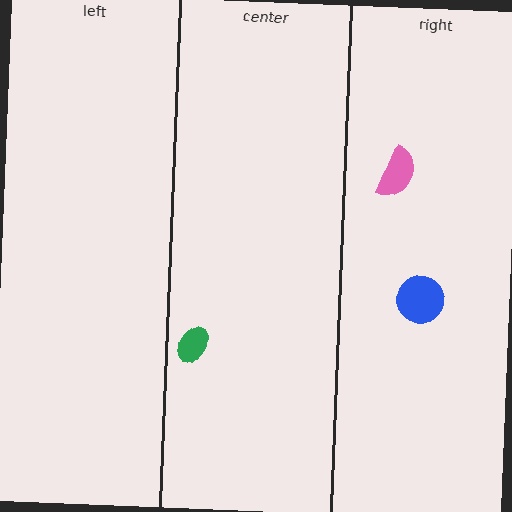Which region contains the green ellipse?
The center region.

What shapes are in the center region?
The green ellipse.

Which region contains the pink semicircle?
The right region.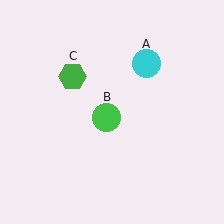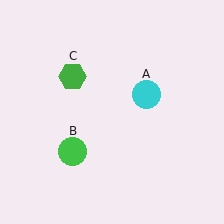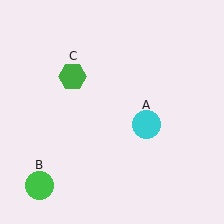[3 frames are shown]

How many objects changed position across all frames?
2 objects changed position: cyan circle (object A), green circle (object B).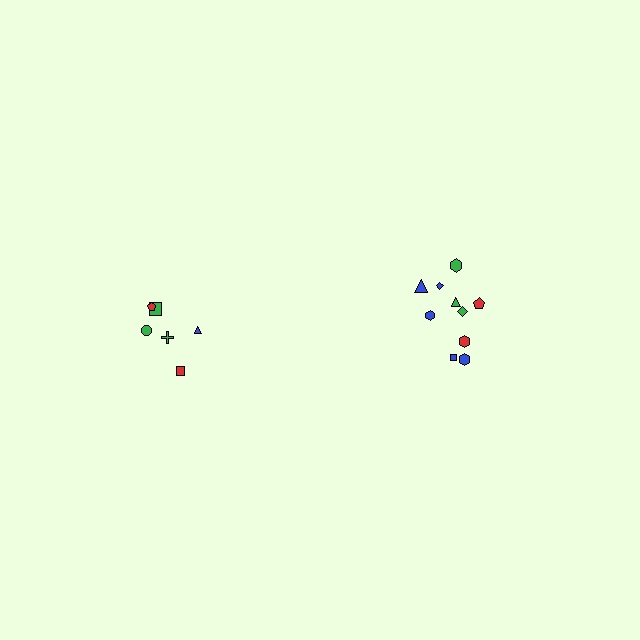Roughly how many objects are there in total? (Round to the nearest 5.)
Roughly 15 objects in total.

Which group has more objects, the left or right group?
The right group.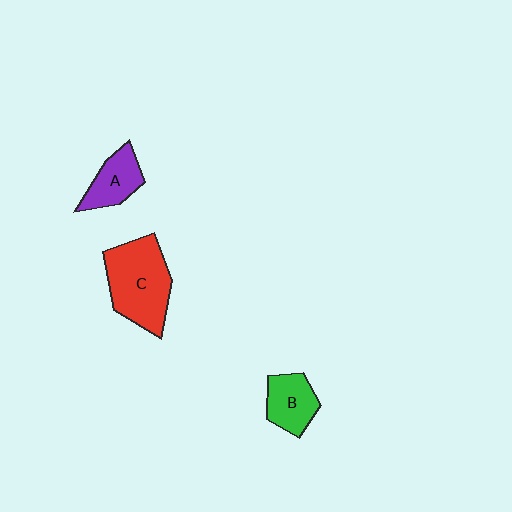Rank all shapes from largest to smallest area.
From largest to smallest: C (red), B (green), A (purple).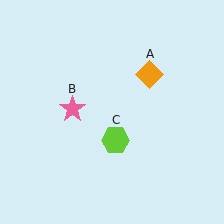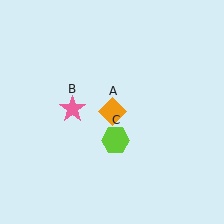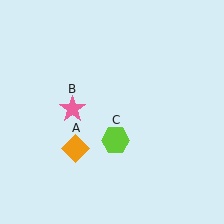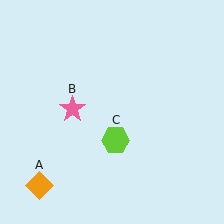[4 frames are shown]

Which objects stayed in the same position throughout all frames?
Pink star (object B) and lime hexagon (object C) remained stationary.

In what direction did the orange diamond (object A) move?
The orange diamond (object A) moved down and to the left.